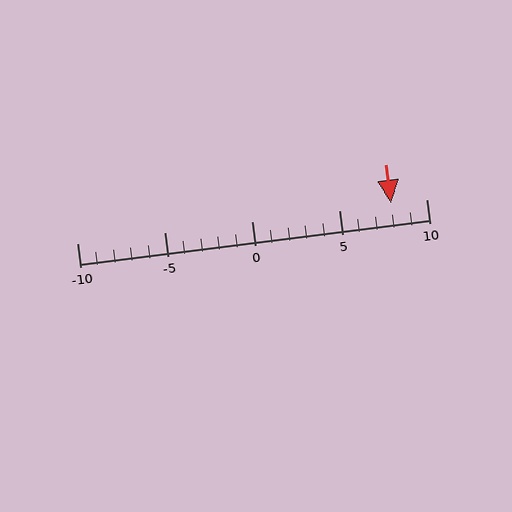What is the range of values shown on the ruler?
The ruler shows values from -10 to 10.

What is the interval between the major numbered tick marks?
The major tick marks are spaced 5 units apart.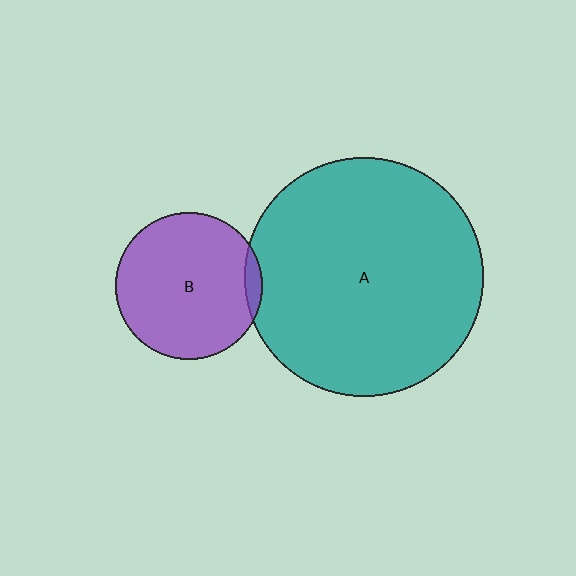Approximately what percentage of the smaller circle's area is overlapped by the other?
Approximately 5%.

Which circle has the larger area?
Circle A (teal).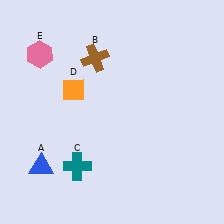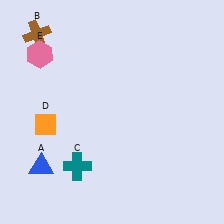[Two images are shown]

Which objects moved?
The objects that moved are: the brown cross (B), the orange diamond (D).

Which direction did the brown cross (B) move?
The brown cross (B) moved left.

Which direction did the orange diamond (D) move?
The orange diamond (D) moved down.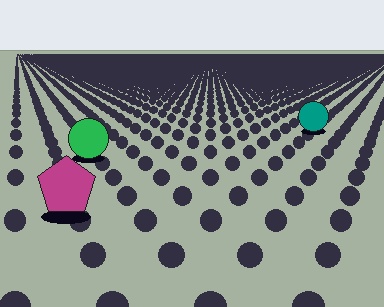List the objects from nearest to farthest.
From nearest to farthest: the magenta pentagon, the green circle, the teal circle.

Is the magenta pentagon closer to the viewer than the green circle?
Yes. The magenta pentagon is closer — you can tell from the texture gradient: the ground texture is coarser near it.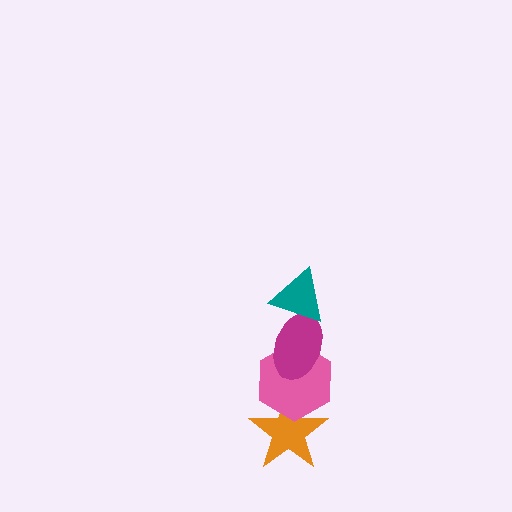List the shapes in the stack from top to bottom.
From top to bottom: the teal triangle, the magenta ellipse, the pink hexagon, the orange star.